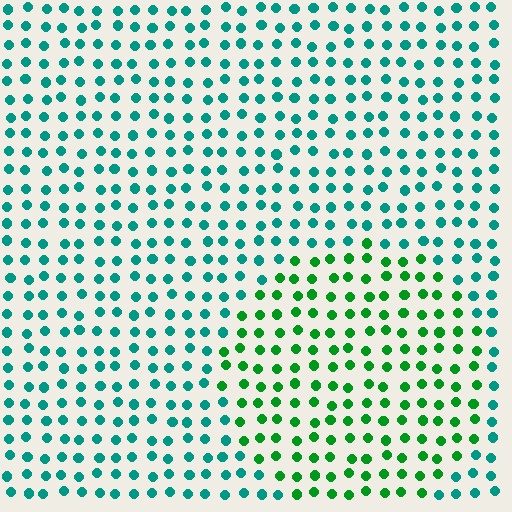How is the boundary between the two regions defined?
The boundary is defined purely by a slight shift in hue (about 42 degrees). Spacing, size, and orientation are identical on both sides.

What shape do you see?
I see a circle.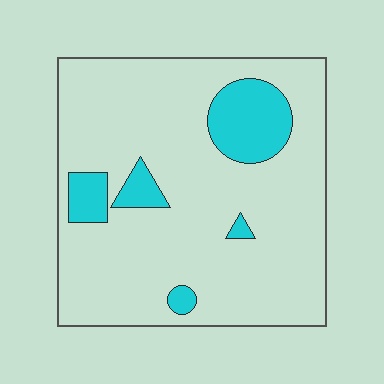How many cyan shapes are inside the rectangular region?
5.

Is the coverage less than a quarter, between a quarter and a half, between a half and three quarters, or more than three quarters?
Less than a quarter.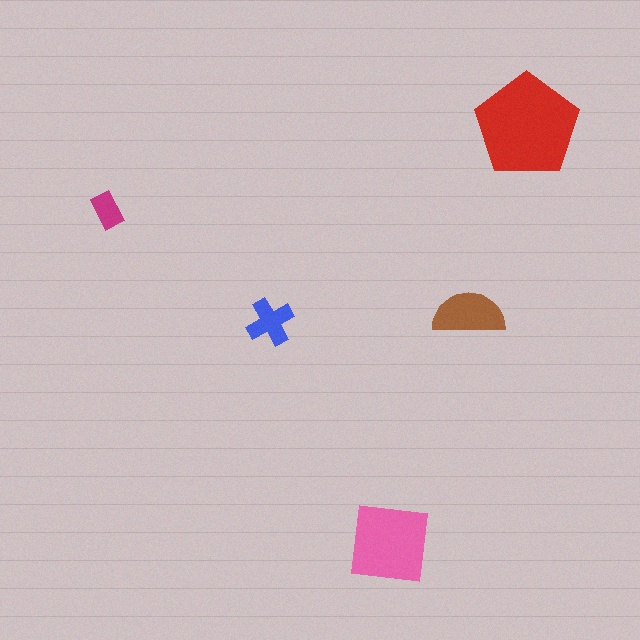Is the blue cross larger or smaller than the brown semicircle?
Smaller.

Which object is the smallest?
The magenta rectangle.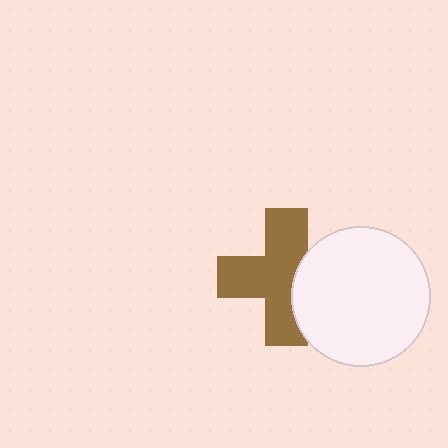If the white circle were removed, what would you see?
You would see the complete brown cross.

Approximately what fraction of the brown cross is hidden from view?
Roughly 31% of the brown cross is hidden behind the white circle.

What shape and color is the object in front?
The object in front is a white circle.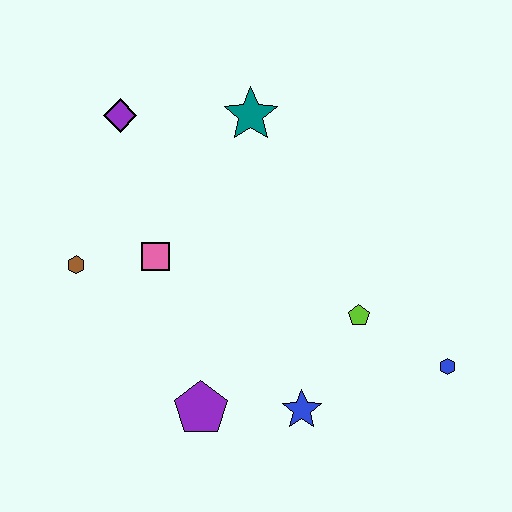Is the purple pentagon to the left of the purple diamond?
No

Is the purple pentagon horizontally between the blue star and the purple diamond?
Yes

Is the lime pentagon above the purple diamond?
No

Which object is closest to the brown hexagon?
The pink square is closest to the brown hexagon.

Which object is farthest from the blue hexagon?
The purple diamond is farthest from the blue hexagon.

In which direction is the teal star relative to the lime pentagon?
The teal star is above the lime pentagon.